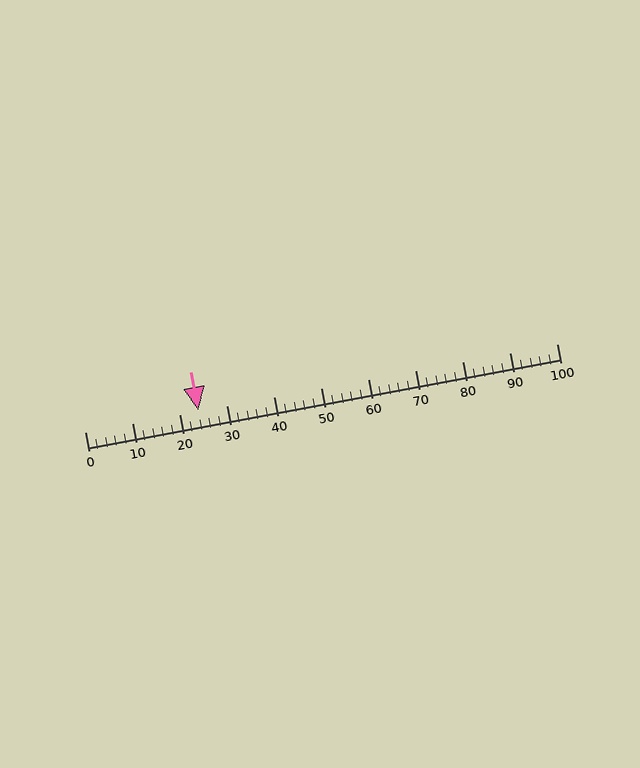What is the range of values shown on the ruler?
The ruler shows values from 0 to 100.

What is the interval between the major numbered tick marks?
The major tick marks are spaced 10 units apart.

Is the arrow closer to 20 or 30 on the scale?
The arrow is closer to 20.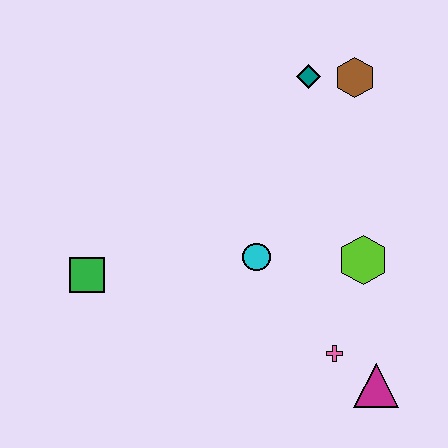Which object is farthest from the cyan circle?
The brown hexagon is farthest from the cyan circle.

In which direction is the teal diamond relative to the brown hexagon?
The teal diamond is to the left of the brown hexagon.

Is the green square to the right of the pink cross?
No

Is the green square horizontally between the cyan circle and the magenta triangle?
No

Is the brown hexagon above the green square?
Yes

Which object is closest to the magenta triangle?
The pink cross is closest to the magenta triangle.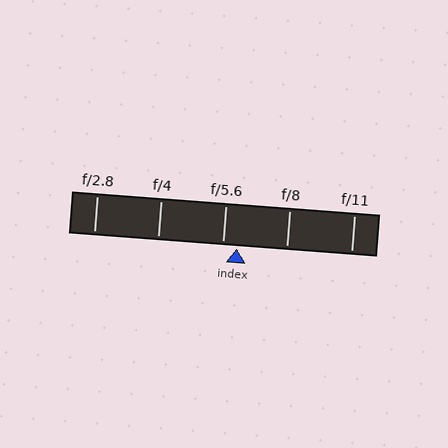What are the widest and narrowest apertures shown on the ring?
The widest aperture shown is f/2.8 and the narrowest is f/11.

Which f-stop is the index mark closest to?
The index mark is closest to f/5.6.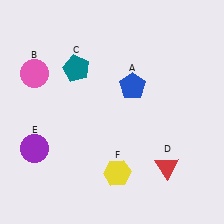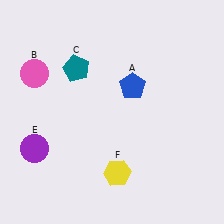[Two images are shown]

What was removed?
The red triangle (D) was removed in Image 2.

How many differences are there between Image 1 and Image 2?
There is 1 difference between the two images.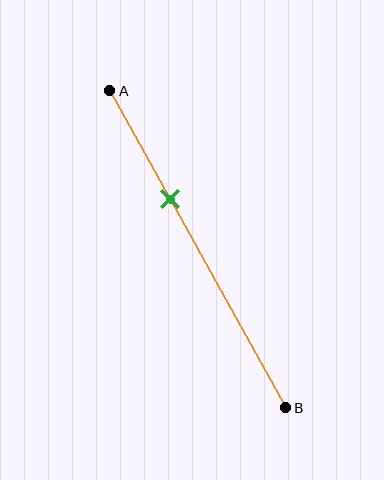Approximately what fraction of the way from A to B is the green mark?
The green mark is approximately 35% of the way from A to B.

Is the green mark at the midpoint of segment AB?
No, the mark is at about 35% from A, not at the 50% midpoint.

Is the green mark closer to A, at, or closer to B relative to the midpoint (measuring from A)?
The green mark is closer to point A than the midpoint of segment AB.